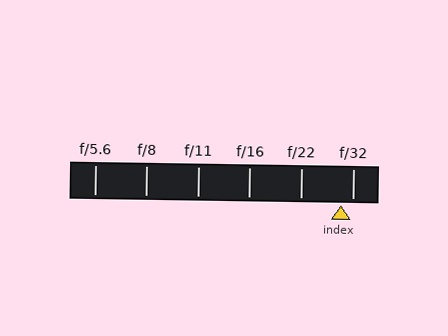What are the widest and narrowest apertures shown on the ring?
The widest aperture shown is f/5.6 and the narrowest is f/32.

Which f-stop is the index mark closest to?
The index mark is closest to f/32.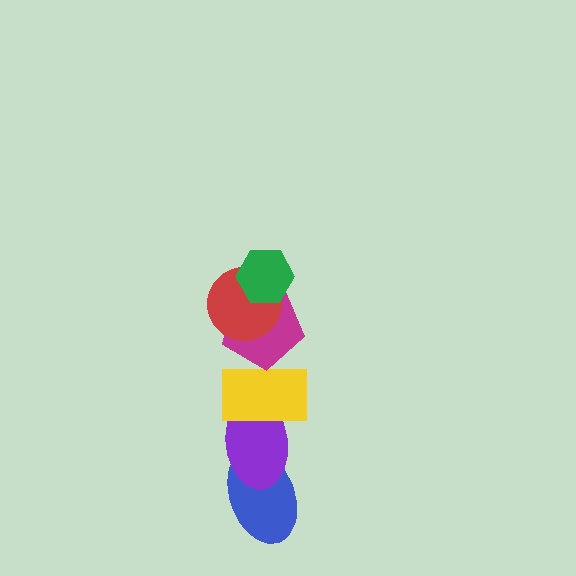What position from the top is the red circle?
The red circle is 2nd from the top.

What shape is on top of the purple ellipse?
The yellow rectangle is on top of the purple ellipse.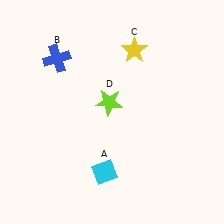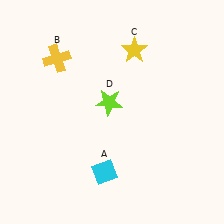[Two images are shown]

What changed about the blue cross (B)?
In Image 1, B is blue. In Image 2, it changed to yellow.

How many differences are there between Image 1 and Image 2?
There is 1 difference between the two images.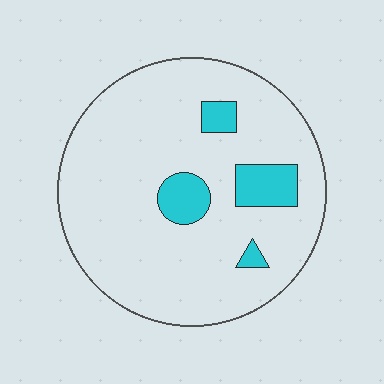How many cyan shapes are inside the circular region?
4.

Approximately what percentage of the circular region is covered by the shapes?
Approximately 10%.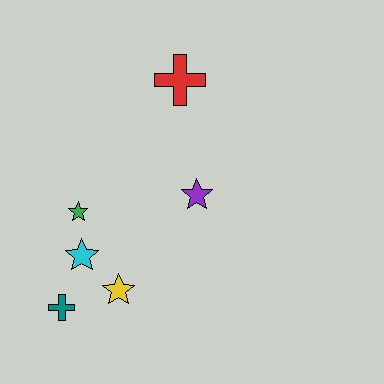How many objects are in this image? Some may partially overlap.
There are 6 objects.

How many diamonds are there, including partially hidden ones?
There are no diamonds.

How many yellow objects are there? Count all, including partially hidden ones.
There is 1 yellow object.